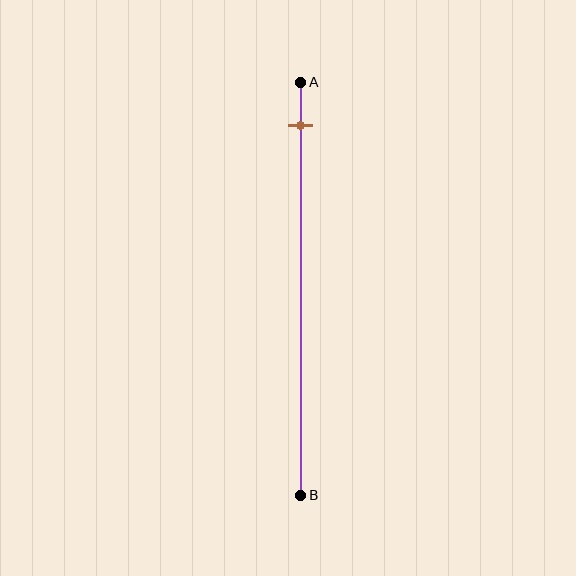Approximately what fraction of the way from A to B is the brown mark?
The brown mark is approximately 10% of the way from A to B.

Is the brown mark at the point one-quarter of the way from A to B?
No, the mark is at about 10% from A, not at the 25% one-quarter point.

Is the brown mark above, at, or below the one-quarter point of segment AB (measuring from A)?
The brown mark is above the one-quarter point of segment AB.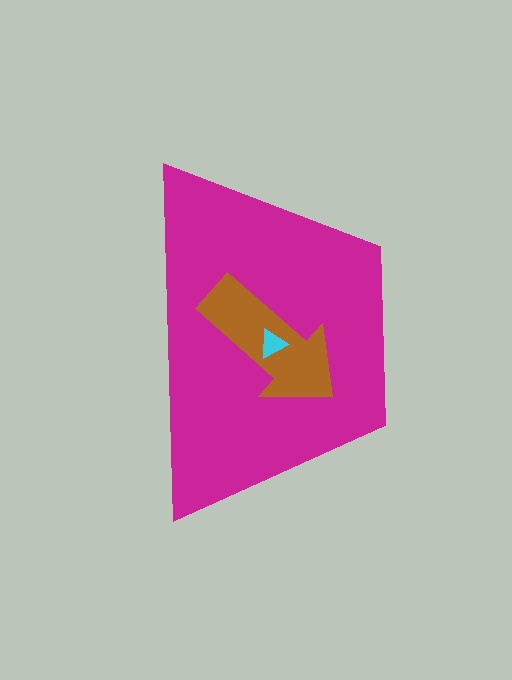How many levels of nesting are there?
3.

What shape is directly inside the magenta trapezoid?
The brown arrow.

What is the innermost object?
The cyan triangle.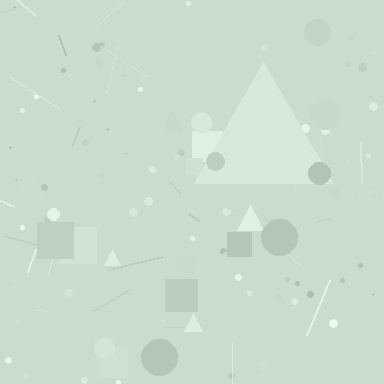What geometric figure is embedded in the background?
A triangle is embedded in the background.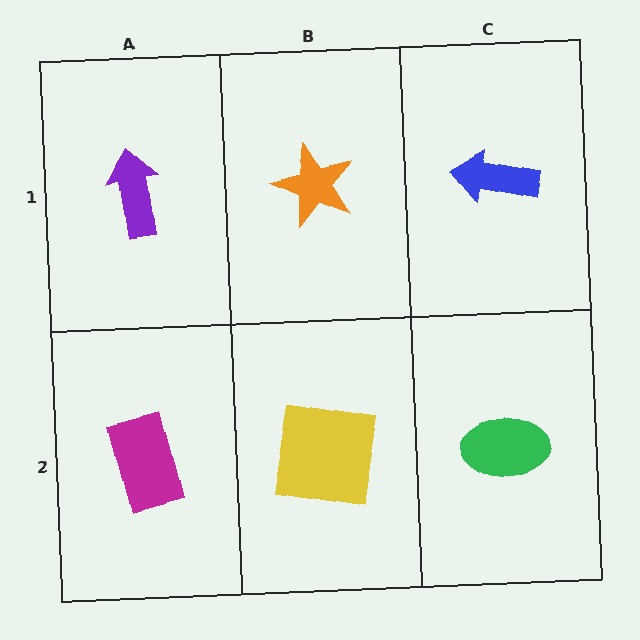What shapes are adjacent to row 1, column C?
A green ellipse (row 2, column C), an orange star (row 1, column B).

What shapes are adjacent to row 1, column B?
A yellow square (row 2, column B), a purple arrow (row 1, column A), a blue arrow (row 1, column C).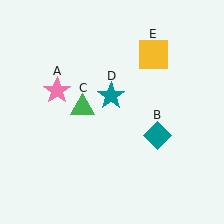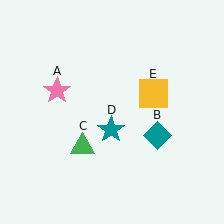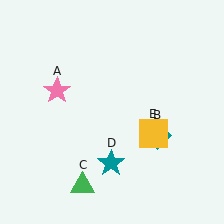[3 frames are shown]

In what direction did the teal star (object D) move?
The teal star (object D) moved down.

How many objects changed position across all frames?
3 objects changed position: green triangle (object C), teal star (object D), yellow square (object E).